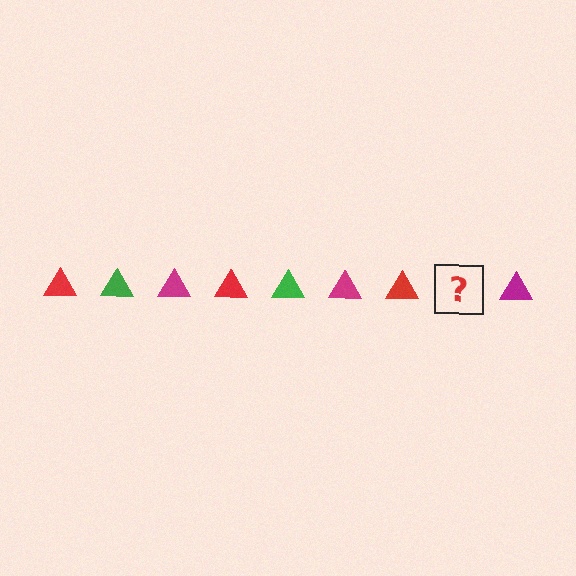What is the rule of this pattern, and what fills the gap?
The rule is that the pattern cycles through red, green, magenta triangles. The gap should be filled with a green triangle.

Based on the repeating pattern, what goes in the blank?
The blank should be a green triangle.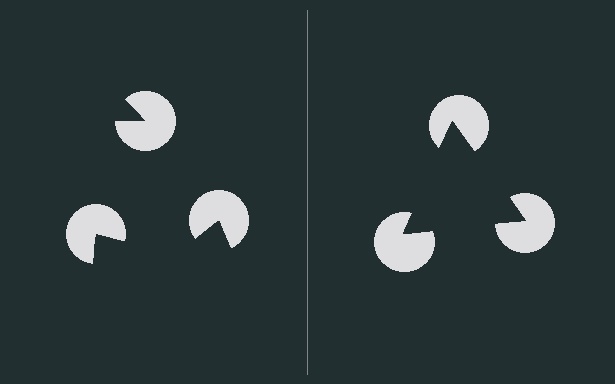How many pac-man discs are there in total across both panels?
6 — 3 on each side.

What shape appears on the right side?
An illusory triangle.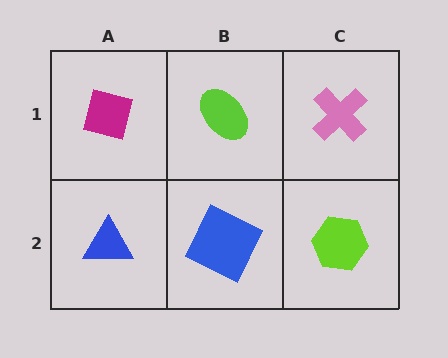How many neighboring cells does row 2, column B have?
3.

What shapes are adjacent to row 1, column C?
A lime hexagon (row 2, column C), a lime ellipse (row 1, column B).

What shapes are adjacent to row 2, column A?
A magenta square (row 1, column A), a blue square (row 2, column B).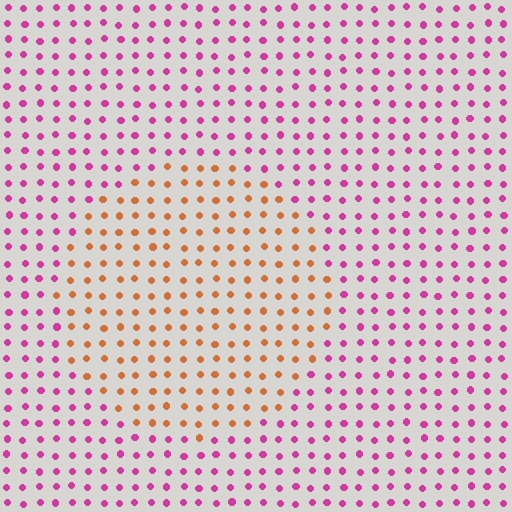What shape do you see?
I see a circle.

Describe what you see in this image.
The image is filled with small magenta elements in a uniform arrangement. A circle-shaped region is visible where the elements are tinted to a slightly different hue, forming a subtle color boundary.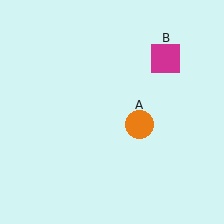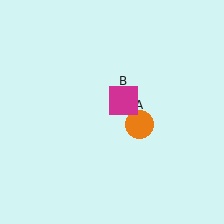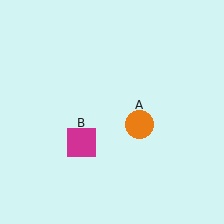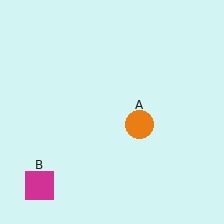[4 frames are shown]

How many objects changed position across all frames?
1 object changed position: magenta square (object B).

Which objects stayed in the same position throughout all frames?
Orange circle (object A) remained stationary.